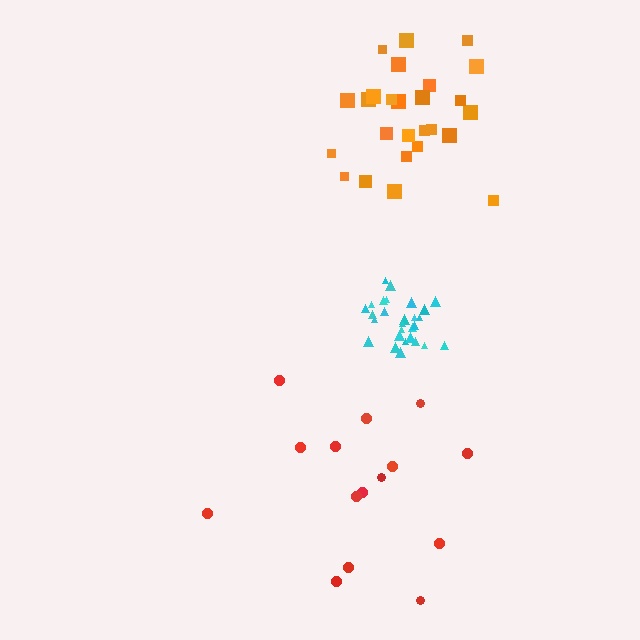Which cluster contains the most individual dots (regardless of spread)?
Cyan (31).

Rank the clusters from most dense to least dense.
cyan, orange, red.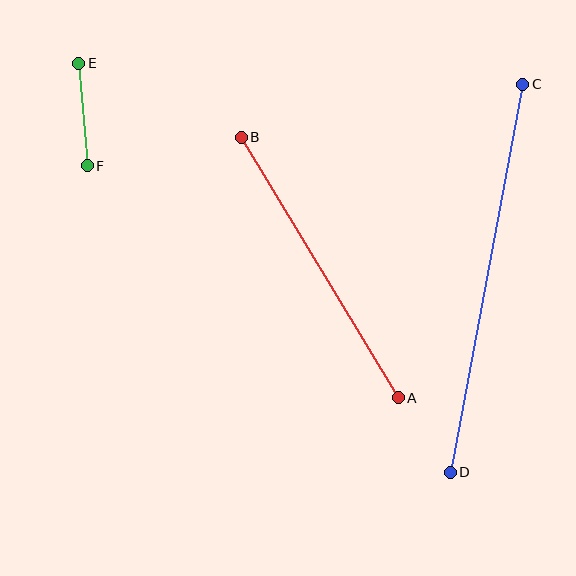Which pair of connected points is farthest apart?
Points C and D are farthest apart.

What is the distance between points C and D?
The distance is approximately 394 pixels.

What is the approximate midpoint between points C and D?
The midpoint is at approximately (486, 278) pixels.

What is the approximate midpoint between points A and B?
The midpoint is at approximately (320, 268) pixels.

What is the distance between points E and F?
The distance is approximately 103 pixels.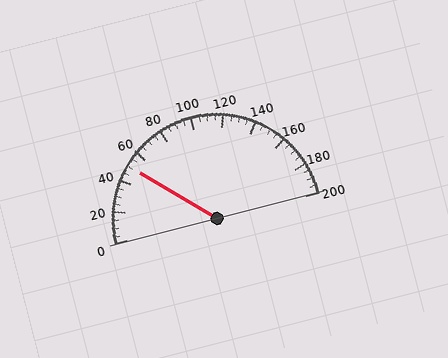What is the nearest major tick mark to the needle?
The nearest major tick mark is 40.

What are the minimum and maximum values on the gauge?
The gauge ranges from 0 to 200.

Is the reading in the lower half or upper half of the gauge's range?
The reading is in the lower half of the range (0 to 200).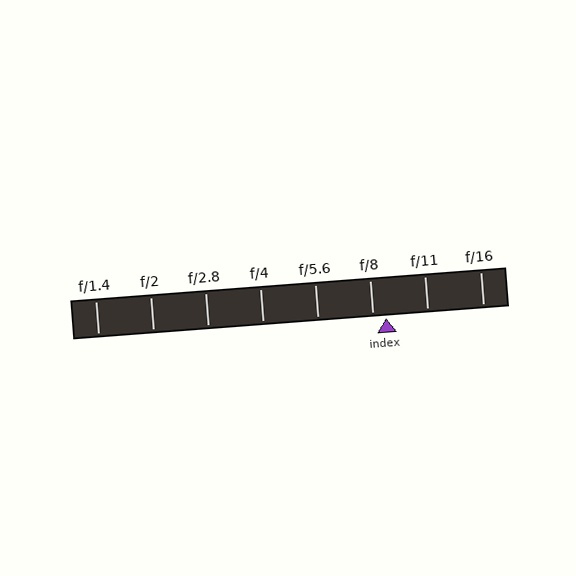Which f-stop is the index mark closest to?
The index mark is closest to f/8.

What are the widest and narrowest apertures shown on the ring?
The widest aperture shown is f/1.4 and the narrowest is f/16.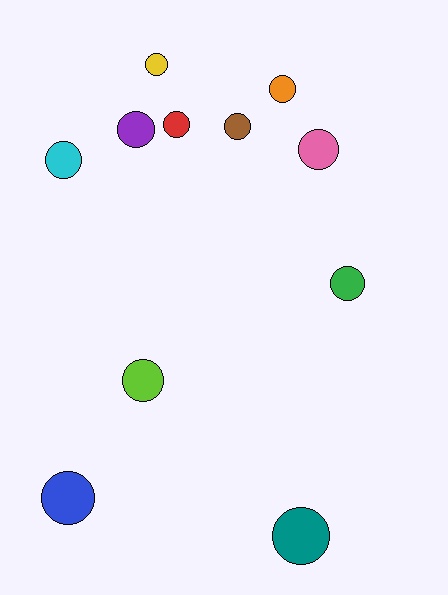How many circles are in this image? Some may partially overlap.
There are 11 circles.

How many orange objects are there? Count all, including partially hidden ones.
There is 1 orange object.